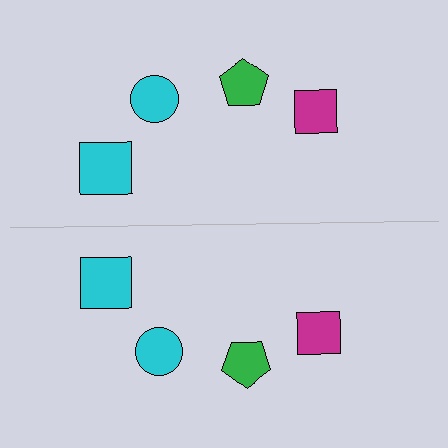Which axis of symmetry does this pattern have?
The pattern has a horizontal axis of symmetry running through the center of the image.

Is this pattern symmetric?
Yes, this pattern has bilateral (reflection) symmetry.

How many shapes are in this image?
There are 8 shapes in this image.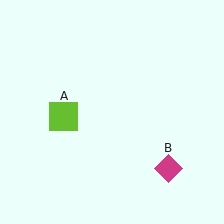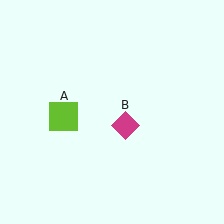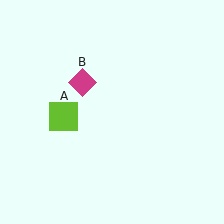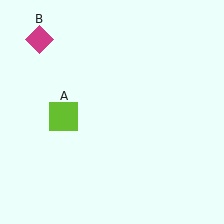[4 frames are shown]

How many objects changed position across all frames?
1 object changed position: magenta diamond (object B).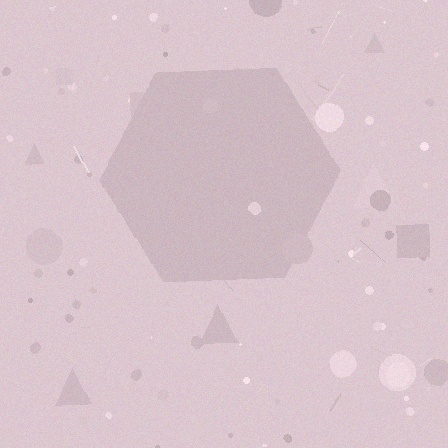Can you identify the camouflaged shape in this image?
The camouflaged shape is a hexagon.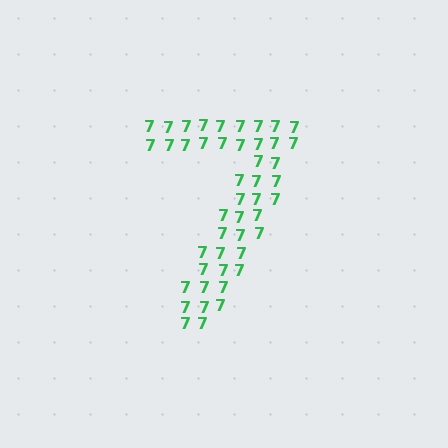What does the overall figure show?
The overall figure shows the digit 7.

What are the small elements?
The small elements are digit 7's.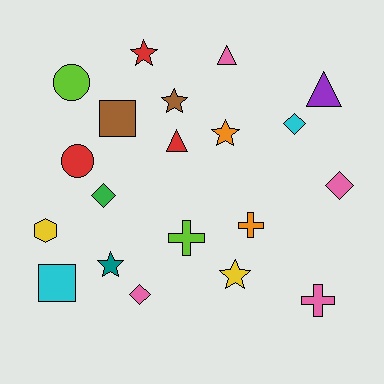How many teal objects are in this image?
There is 1 teal object.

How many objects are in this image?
There are 20 objects.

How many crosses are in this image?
There are 3 crosses.